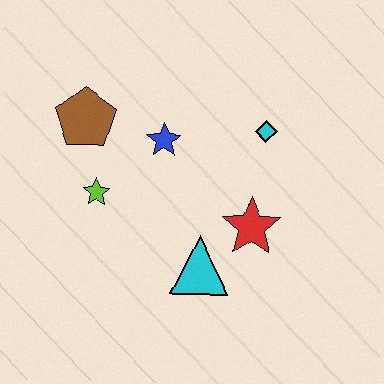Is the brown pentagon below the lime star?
No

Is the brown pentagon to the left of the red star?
Yes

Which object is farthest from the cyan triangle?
The brown pentagon is farthest from the cyan triangle.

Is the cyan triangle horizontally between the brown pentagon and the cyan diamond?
Yes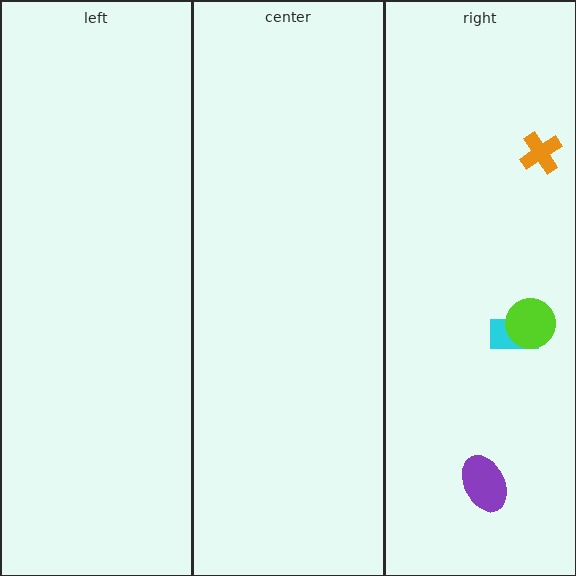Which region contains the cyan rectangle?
The right region.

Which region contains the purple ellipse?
The right region.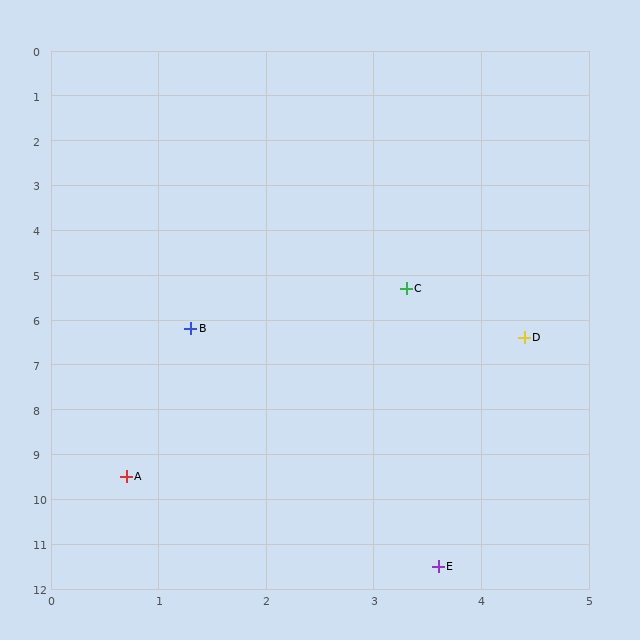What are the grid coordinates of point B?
Point B is at approximately (1.3, 6.2).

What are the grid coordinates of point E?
Point E is at approximately (3.6, 11.5).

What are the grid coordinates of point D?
Point D is at approximately (4.4, 6.4).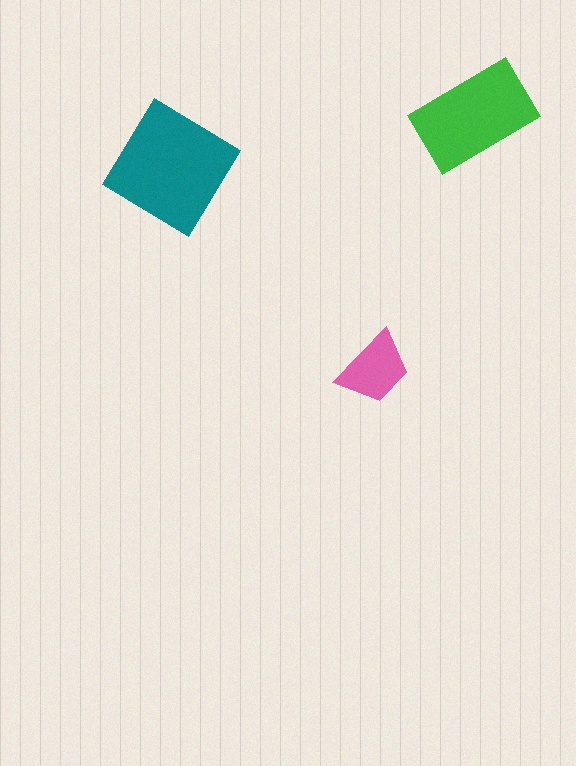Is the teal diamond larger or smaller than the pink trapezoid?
Larger.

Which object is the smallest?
The pink trapezoid.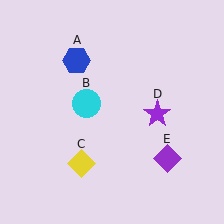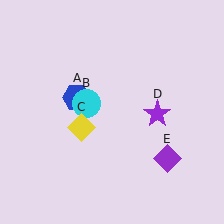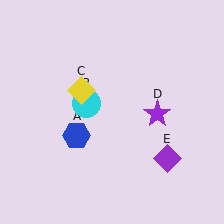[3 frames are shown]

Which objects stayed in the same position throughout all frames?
Cyan circle (object B) and purple star (object D) and purple diamond (object E) remained stationary.